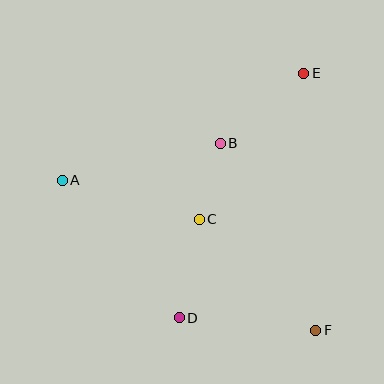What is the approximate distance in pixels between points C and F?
The distance between C and F is approximately 161 pixels.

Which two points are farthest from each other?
Points A and F are farthest from each other.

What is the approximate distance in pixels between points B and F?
The distance between B and F is approximately 210 pixels.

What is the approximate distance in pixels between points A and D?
The distance between A and D is approximately 181 pixels.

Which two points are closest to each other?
Points B and C are closest to each other.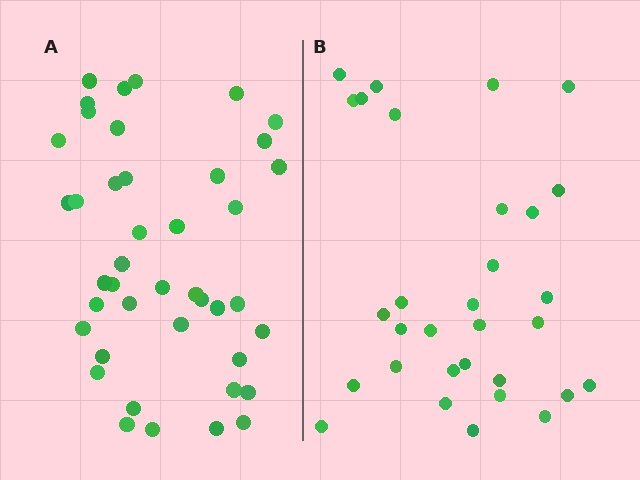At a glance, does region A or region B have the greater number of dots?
Region A (the left region) has more dots.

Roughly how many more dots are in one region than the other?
Region A has roughly 12 or so more dots than region B.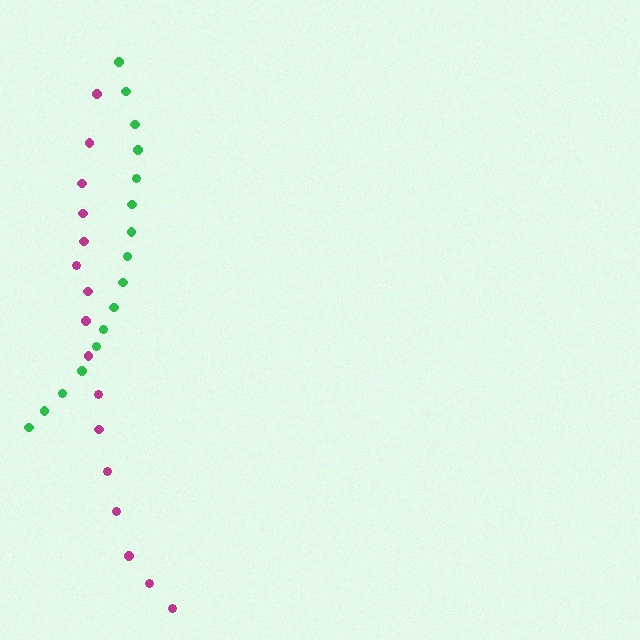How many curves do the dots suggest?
There are 2 distinct paths.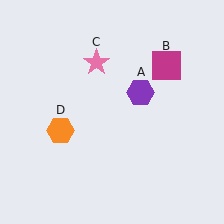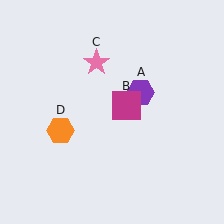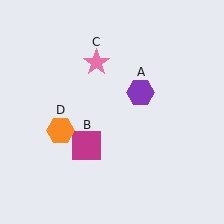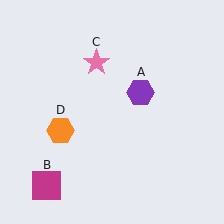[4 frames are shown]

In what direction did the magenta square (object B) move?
The magenta square (object B) moved down and to the left.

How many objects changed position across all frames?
1 object changed position: magenta square (object B).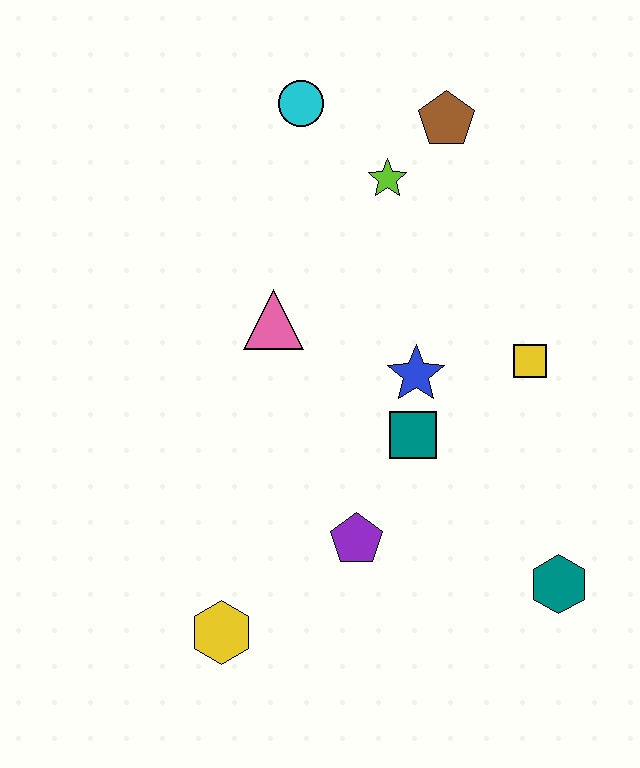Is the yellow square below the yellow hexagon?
No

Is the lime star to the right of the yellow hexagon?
Yes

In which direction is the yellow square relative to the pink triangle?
The yellow square is to the right of the pink triangle.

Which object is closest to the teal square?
The blue star is closest to the teal square.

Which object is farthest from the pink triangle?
The teal hexagon is farthest from the pink triangle.